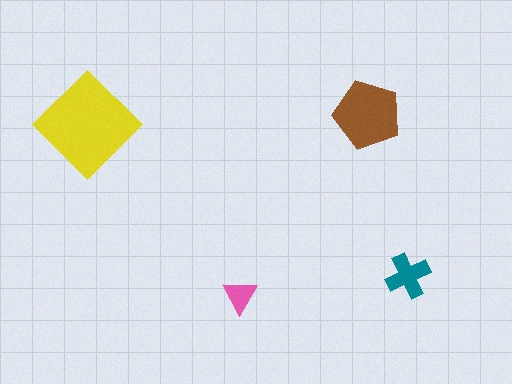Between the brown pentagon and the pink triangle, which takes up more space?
The brown pentagon.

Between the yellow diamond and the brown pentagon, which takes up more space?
The yellow diamond.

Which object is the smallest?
The pink triangle.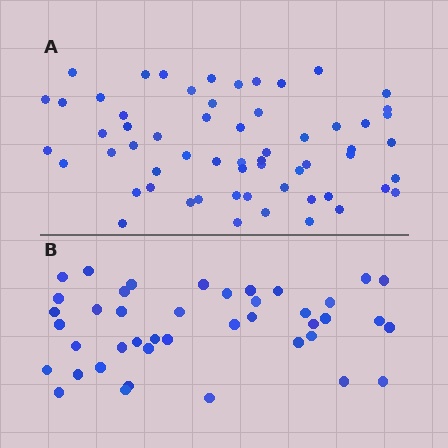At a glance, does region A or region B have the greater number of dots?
Region A (the top region) has more dots.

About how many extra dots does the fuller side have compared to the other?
Region A has approximately 20 more dots than region B.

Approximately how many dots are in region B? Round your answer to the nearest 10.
About 40 dots. (The exact count is 42, which rounds to 40.)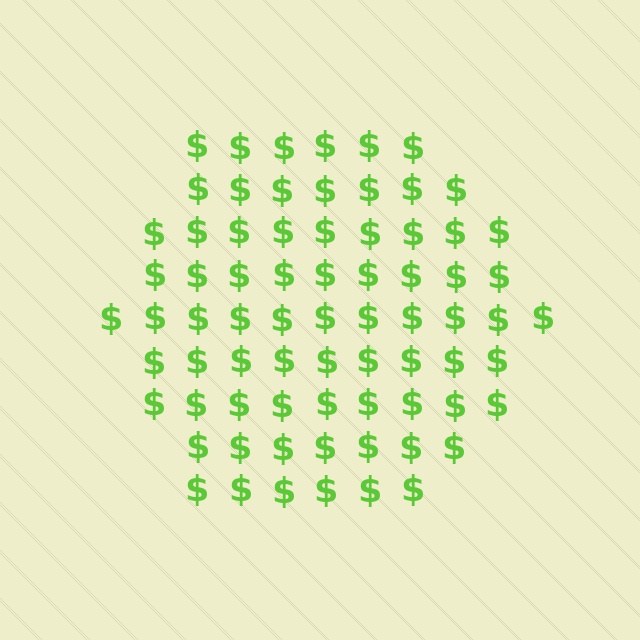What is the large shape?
The large shape is a hexagon.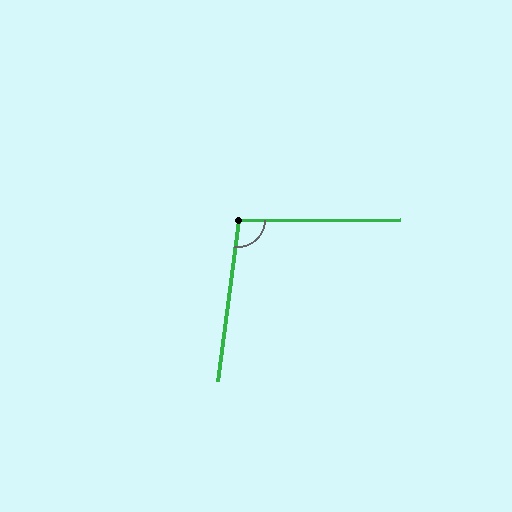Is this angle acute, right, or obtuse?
It is obtuse.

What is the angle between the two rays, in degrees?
Approximately 98 degrees.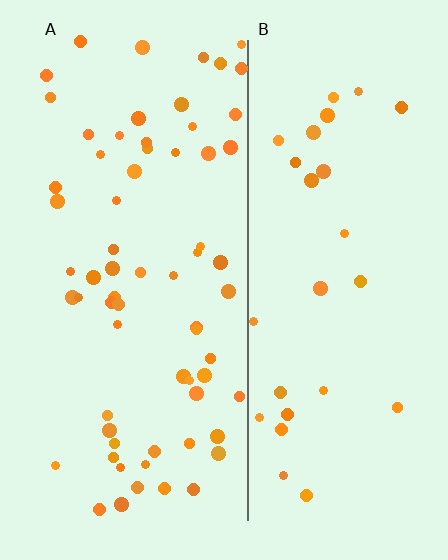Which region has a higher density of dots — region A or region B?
A (the left).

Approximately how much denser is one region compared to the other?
Approximately 2.3× — region A over region B.